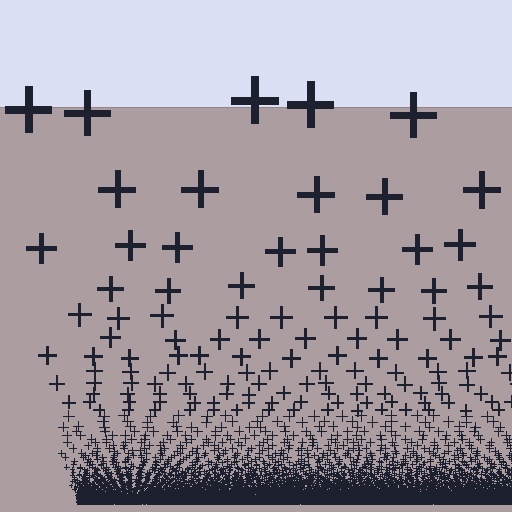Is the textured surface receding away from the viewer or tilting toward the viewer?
The surface appears to tilt toward the viewer. Texture elements get larger and sparser toward the top.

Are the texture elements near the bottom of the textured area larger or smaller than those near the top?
Smaller. The gradient is inverted — elements near the bottom are smaller and denser.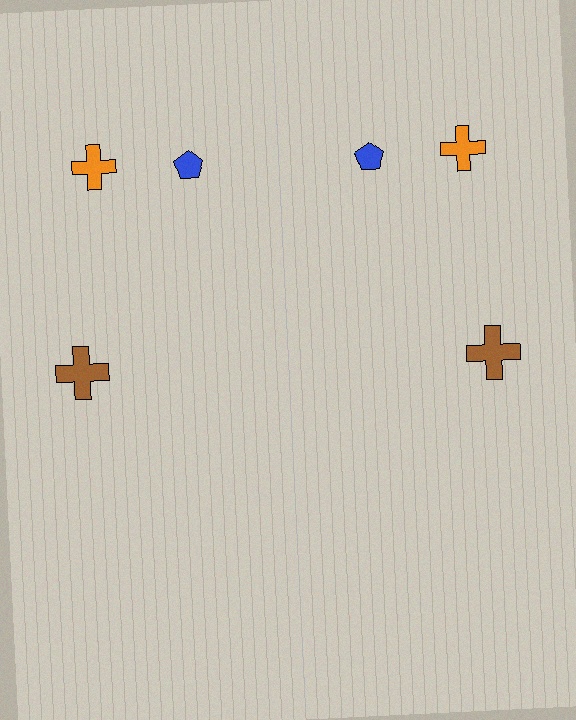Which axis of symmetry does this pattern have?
The pattern has a vertical axis of symmetry running through the center of the image.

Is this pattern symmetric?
Yes, this pattern has bilateral (reflection) symmetry.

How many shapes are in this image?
There are 6 shapes in this image.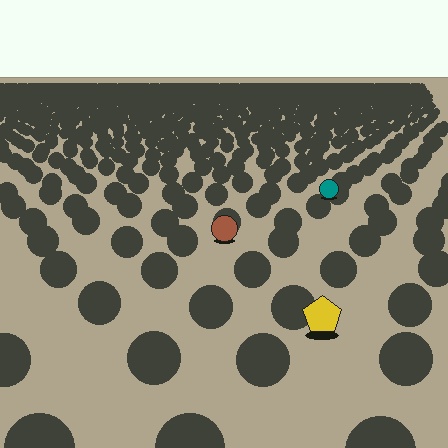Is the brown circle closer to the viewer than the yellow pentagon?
No. The yellow pentagon is closer — you can tell from the texture gradient: the ground texture is coarser near it.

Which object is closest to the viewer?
The yellow pentagon is closest. The texture marks near it are larger and more spread out.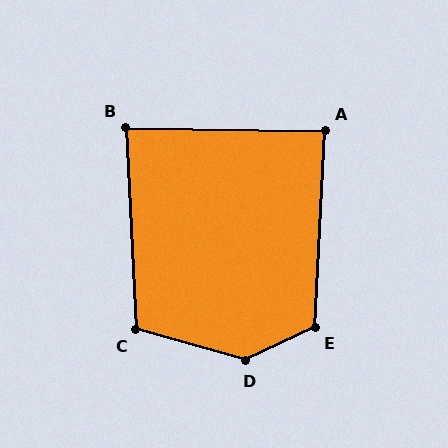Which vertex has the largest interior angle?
D, at approximately 139 degrees.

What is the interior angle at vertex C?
Approximately 108 degrees (obtuse).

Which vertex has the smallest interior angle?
B, at approximately 86 degrees.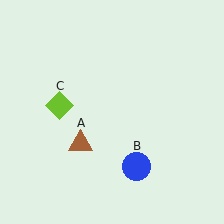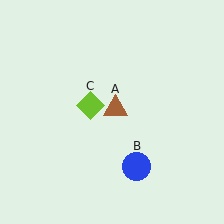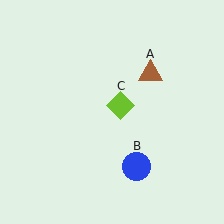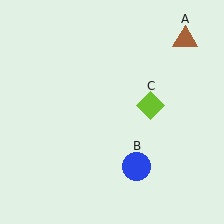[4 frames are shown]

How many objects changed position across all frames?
2 objects changed position: brown triangle (object A), lime diamond (object C).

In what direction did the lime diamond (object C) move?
The lime diamond (object C) moved right.